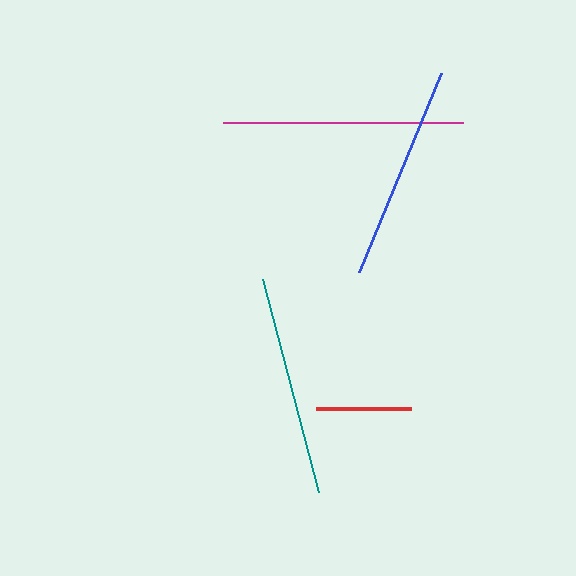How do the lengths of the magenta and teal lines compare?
The magenta and teal lines are approximately the same length.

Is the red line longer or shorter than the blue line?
The blue line is longer than the red line.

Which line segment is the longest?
The magenta line is the longest at approximately 241 pixels.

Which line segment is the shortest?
The red line is the shortest at approximately 95 pixels.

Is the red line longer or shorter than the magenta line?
The magenta line is longer than the red line.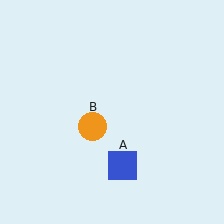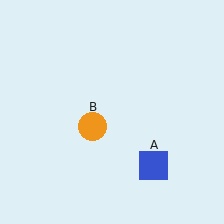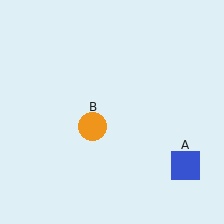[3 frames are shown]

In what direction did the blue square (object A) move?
The blue square (object A) moved right.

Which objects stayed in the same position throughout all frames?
Orange circle (object B) remained stationary.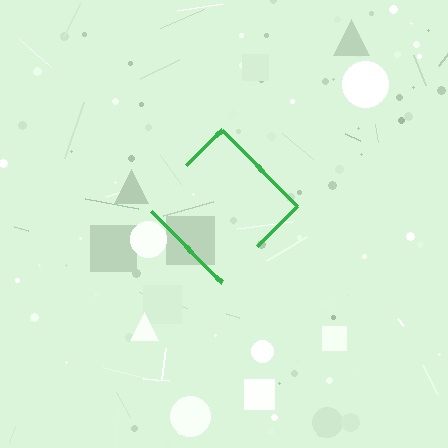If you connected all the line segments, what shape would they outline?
They would outline a diamond.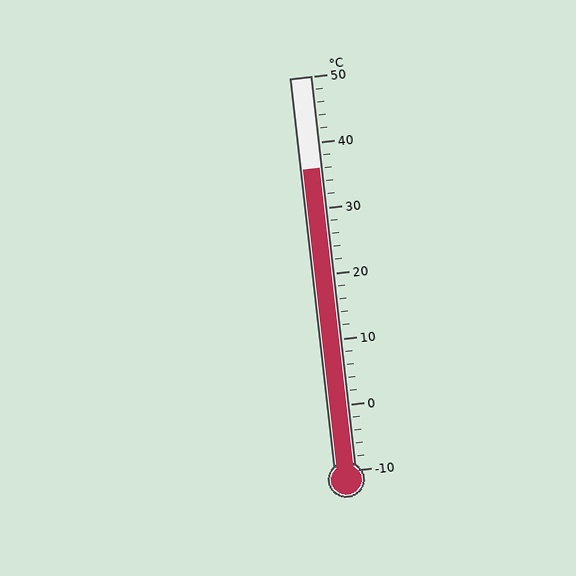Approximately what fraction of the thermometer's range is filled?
The thermometer is filled to approximately 75% of its range.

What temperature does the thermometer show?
The thermometer shows approximately 36°C.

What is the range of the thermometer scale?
The thermometer scale ranges from -10°C to 50°C.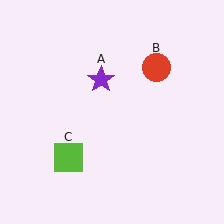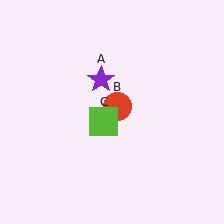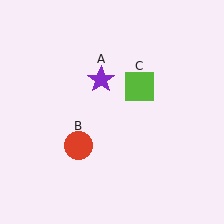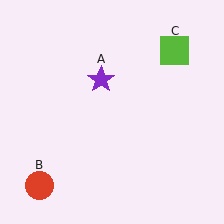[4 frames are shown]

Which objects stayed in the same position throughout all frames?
Purple star (object A) remained stationary.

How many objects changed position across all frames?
2 objects changed position: red circle (object B), lime square (object C).